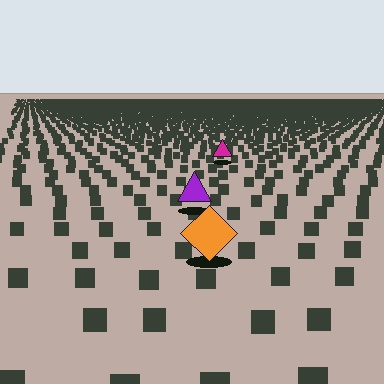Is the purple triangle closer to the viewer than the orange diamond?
No. The orange diamond is closer — you can tell from the texture gradient: the ground texture is coarser near it.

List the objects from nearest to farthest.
From nearest to farthest: the orange diamond, the purple triangle, the magenta triangle.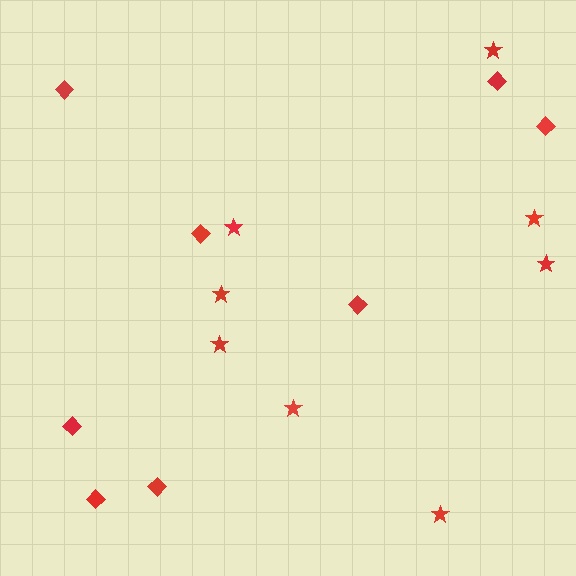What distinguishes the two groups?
There are 2 groups: one group of stars (8) and one group of diamonds (8).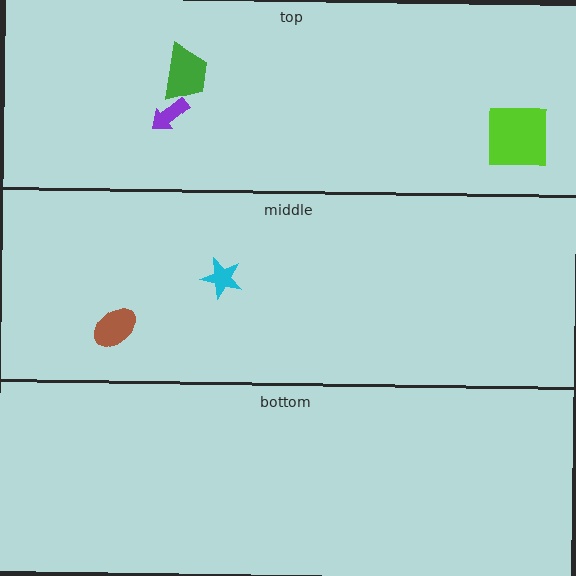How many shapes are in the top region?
3.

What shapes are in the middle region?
The cyan star, the brown ellipse.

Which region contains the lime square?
The top region.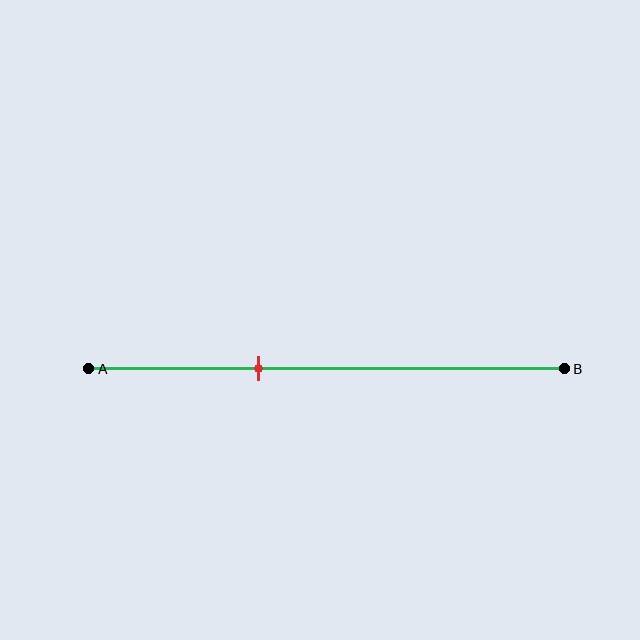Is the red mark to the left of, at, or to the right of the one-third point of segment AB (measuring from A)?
The red mark is approximately at the one-third point of segment AB.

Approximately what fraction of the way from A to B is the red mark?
The red mark is approximately 35% of the way from A to B.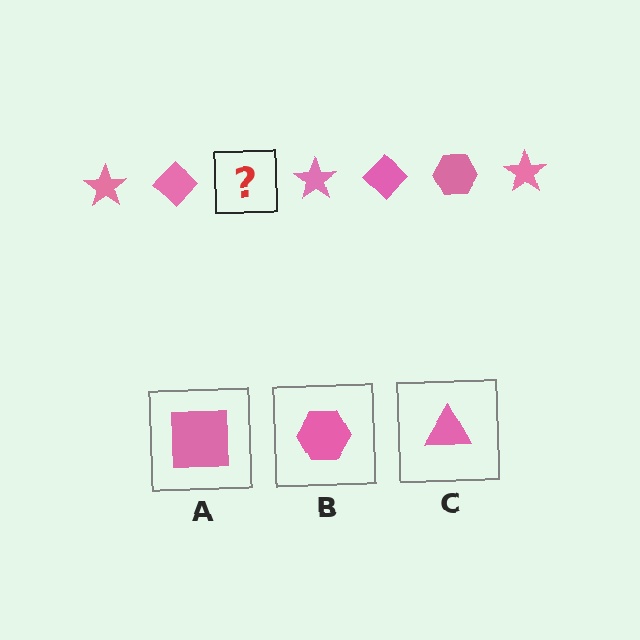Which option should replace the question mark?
Option B.